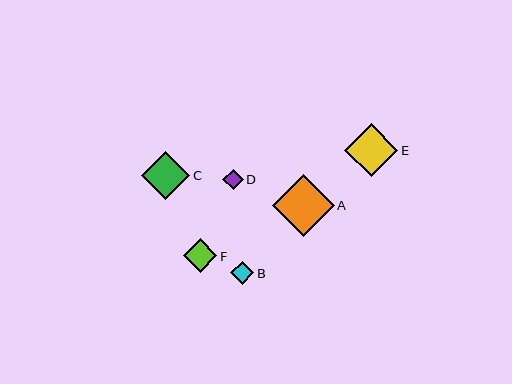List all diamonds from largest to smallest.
From largest to smallest: A, E, C, F, B, D.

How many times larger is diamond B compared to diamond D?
Diamond B is approximately 1.1 times the size of diamond D.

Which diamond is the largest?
Diamond A is the largest with a size of approximately 61 pixels.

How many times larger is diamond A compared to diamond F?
Diamond A is approximately 1.8 times the size of diamond F.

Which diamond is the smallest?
Diamond D is the smallest with a size of approximately 20 pixels.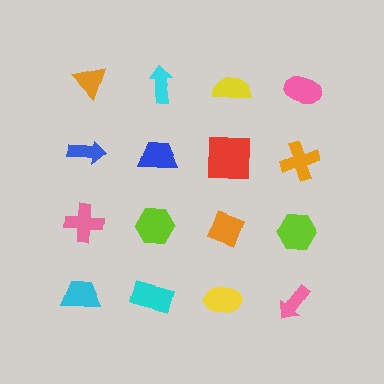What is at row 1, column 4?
A pink ellipse.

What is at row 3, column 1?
A pink cross.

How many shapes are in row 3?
4 shapes.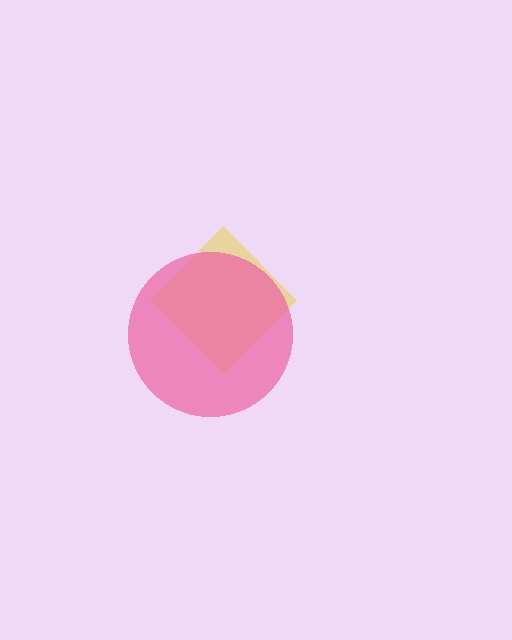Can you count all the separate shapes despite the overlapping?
Yes, there are 2 separate shapes.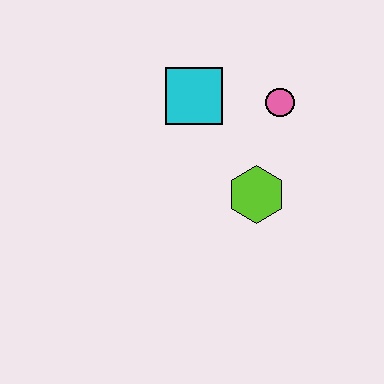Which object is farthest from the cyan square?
The lime hexagon is farthest from the cyan square.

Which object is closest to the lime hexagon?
The pink circle is closest to the lime hexagon.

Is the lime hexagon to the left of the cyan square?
No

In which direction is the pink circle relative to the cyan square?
The pink circle is to the right of the cyan square.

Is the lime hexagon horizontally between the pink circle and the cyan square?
Yes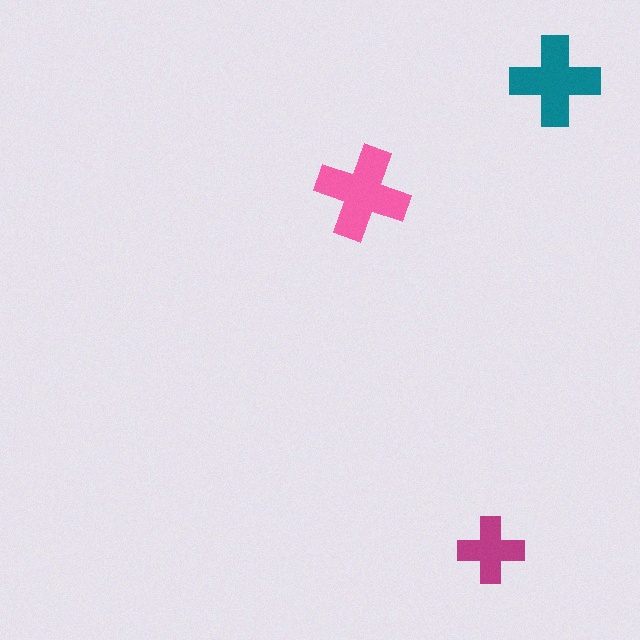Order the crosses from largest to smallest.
the pink one, the teal one, the magenta one.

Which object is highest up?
The teal cross is topmost.